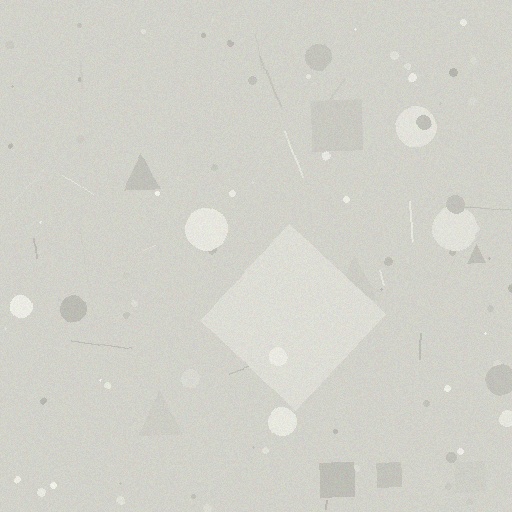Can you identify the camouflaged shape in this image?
The camouflaged shape is a diamond.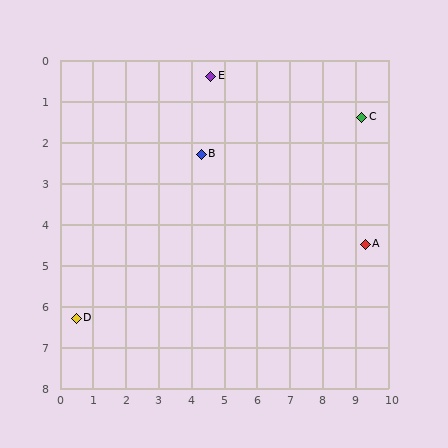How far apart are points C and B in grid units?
Points C and B are about 5.0 grid units apart.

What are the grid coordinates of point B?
Point B is at approximately (4.3, 2.3).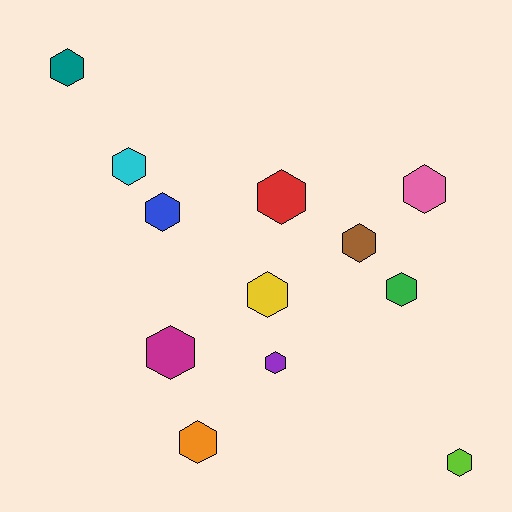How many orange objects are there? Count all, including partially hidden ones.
There is 1 orange object.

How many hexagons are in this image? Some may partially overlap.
There are 12 hexagons.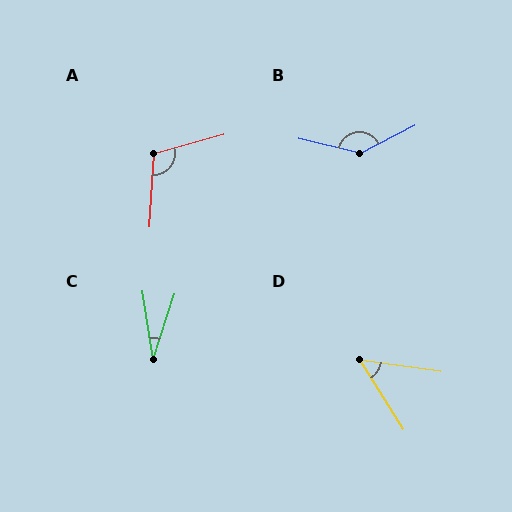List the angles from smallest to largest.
C (27°), D (50°), A (108°), B (139°).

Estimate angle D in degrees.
Approximately 50 degrees.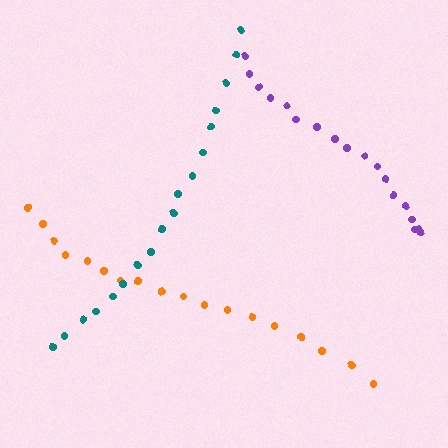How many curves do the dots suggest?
There are 3 distinct paths.